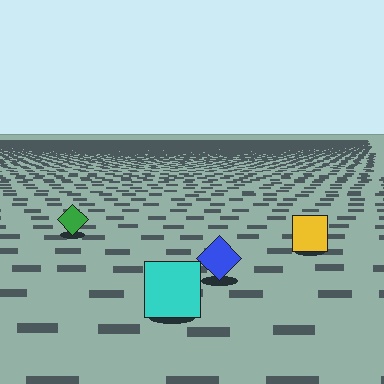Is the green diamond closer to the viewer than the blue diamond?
No. The blue diamond is closer — you can tell from the texture gradient: the ground texture is coarser near it.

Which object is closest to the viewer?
The cyan square is closest. The texture marks near it are larger and more spread out.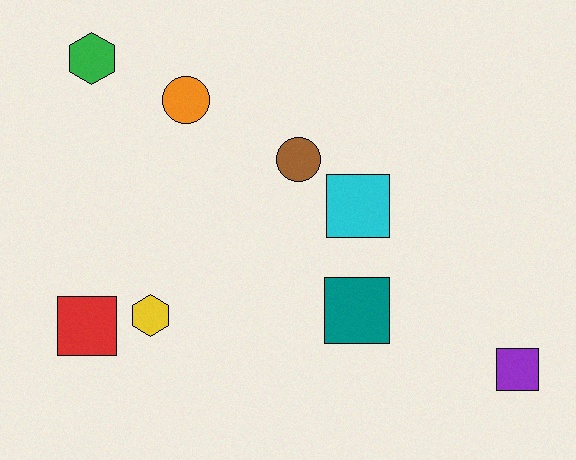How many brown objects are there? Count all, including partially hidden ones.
There is 1 brown object.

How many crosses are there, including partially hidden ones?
There are no crosses.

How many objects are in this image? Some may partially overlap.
There are 8 objects.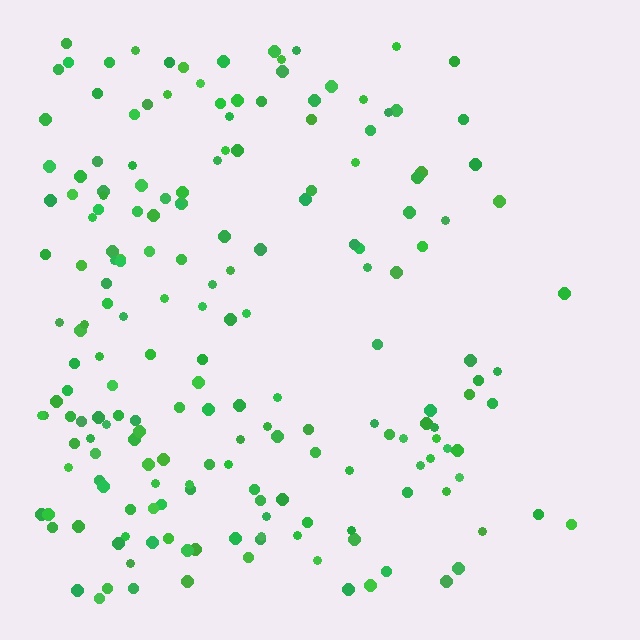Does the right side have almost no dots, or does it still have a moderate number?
Still a moderate number, just noticeably fewer than the left.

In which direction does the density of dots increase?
From right to left, with the left side densest.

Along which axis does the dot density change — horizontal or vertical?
Horizontal.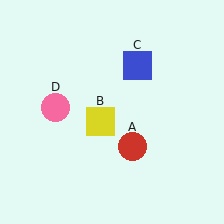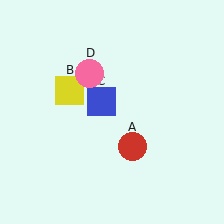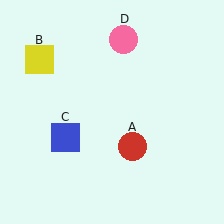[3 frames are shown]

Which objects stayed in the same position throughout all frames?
Red circle (object A) remained stationary.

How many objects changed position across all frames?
3 objects changed position: yellow square (object B), blue square (object C), pink circle (object D).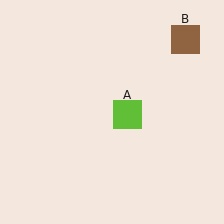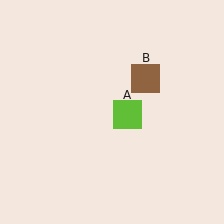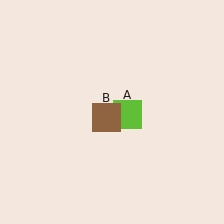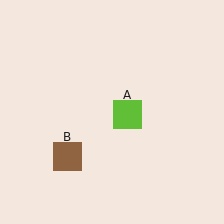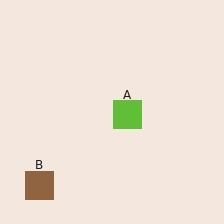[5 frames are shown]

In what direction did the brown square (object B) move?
The brown square (object B) moved down and to the left.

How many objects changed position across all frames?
1 object changed position: brown square (object B).